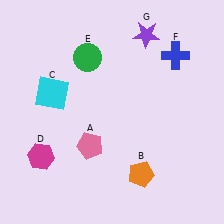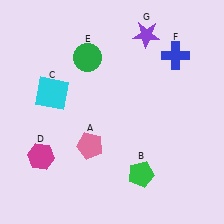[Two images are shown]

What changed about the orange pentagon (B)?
In Image 1, B is orange. In Image 2, it changed to green.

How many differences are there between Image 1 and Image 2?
There is 1 difference between the two images.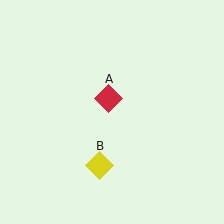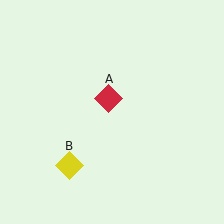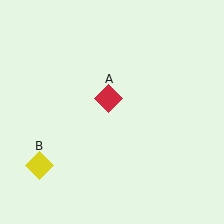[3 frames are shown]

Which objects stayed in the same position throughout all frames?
Red diamond (object A) remained stationary.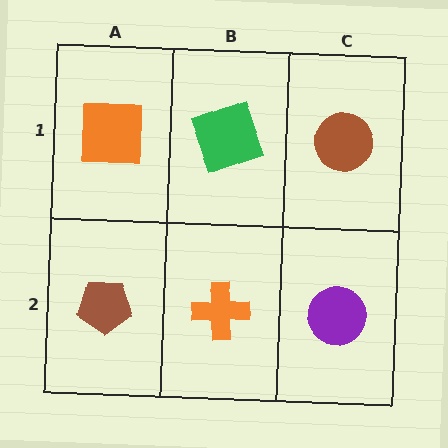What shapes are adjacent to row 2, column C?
A brown circle (row 1, column C), an orange cross (row 2, column B).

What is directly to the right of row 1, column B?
A brown circle.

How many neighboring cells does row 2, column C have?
2.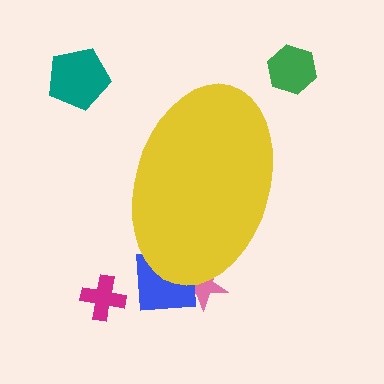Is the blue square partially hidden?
Yes, the blue square is partially hidden behind the yellow ellipse.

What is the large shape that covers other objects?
A yellow ellipse.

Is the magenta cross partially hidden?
No, the magenta cross is fully visible.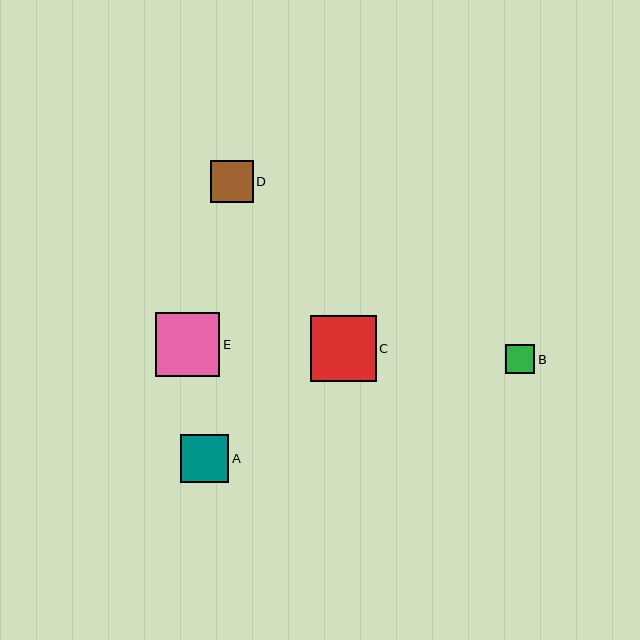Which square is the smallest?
Square B is the smallest with a size of approximately 29 pixels.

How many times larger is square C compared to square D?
Square C is approximately 1.5 times the size of square D.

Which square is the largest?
Square C is the largest with a size of approximately 66 pixels.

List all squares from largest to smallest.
From largest to smallest: C, E, A, D, B.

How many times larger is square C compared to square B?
Square C is approximately 2.3 times the size of square B.